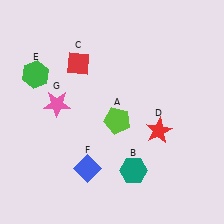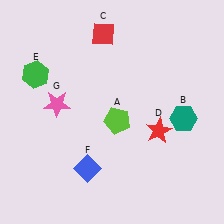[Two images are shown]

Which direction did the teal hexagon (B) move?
The teal hexagon (B) moved up.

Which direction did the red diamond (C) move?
The red diamond (C) moved up.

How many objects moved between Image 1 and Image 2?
2 objects moved between the two images.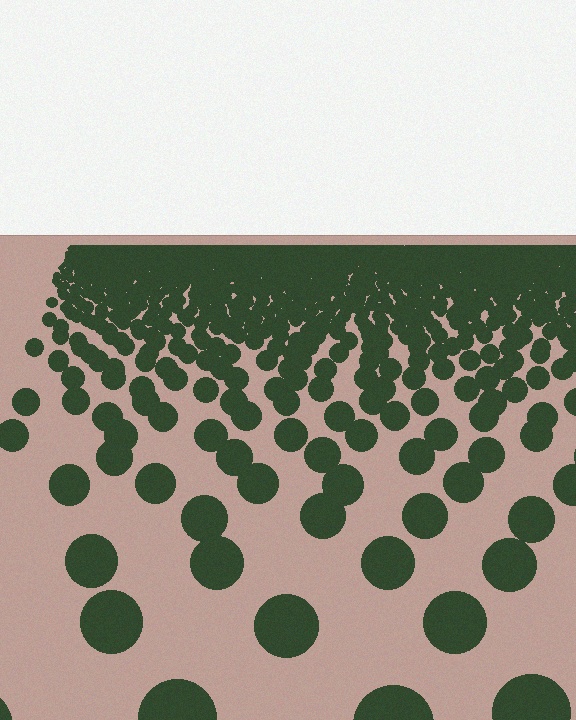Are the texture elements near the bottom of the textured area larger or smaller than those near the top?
Larger. Near the bottom, elements are closer to the viewer and appear at a bigger on-screen size.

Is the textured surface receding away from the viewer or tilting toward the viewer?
The surface is receding away from the viewer. Texture elements get smaller and denser toward the top.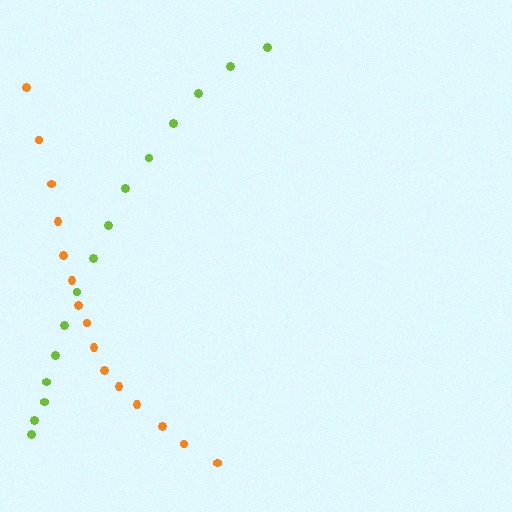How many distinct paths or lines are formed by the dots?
There are 2 distinct paths.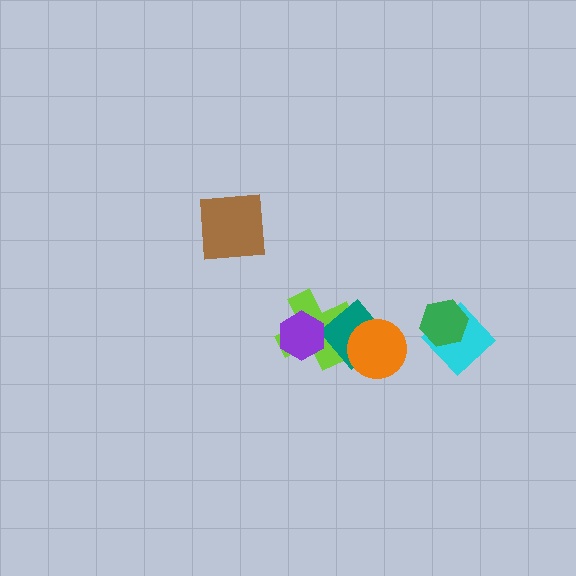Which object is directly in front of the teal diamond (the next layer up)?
The purple hexagon is directly in front of the teal diamond.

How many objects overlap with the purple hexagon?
2 objects overlap with the purple hexagon.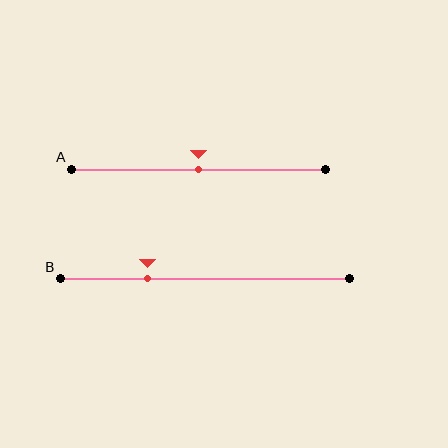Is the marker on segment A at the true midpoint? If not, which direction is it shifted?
Yes, the marker on segment A is at the true midpoint.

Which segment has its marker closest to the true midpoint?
Segment A has its marker closest to the true midpoint.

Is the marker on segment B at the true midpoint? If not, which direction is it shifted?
No, the marker on segment B is shifted to the left by about 20% of the segment length.